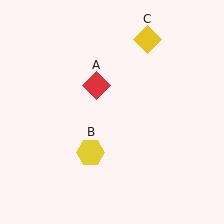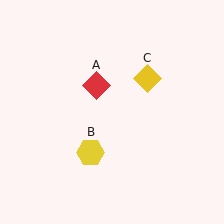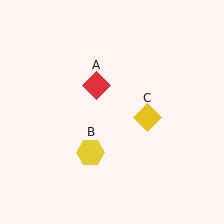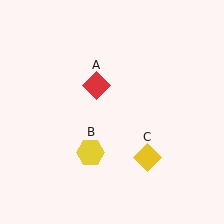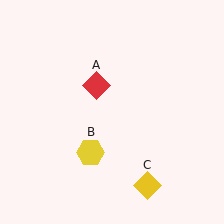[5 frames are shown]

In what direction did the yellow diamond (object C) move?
The yellow diamond (object C) moved down.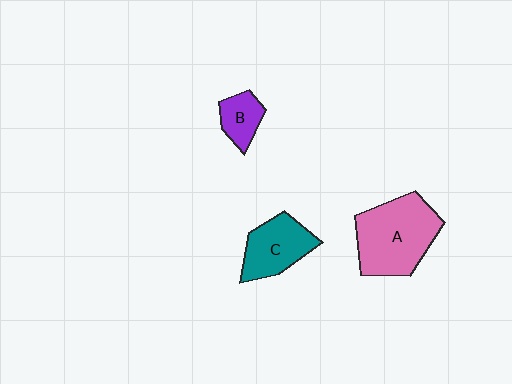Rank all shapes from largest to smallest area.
From largest to smallest: A (pink), C (teal), B (purple).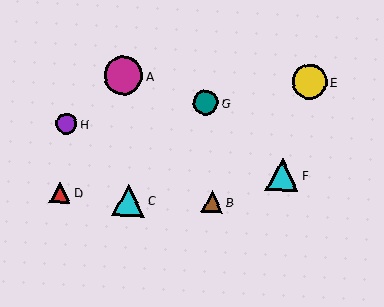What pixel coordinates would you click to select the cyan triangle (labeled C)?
Click at (128, 200) to select the cyan triangle C.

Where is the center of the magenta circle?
The center of the magenta circle is at (123, 76).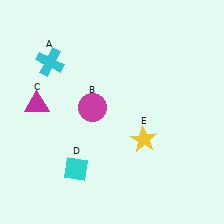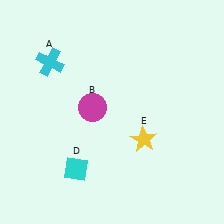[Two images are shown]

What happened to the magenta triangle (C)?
The magenta triangle (C) was removed in Image 2. It was in the top-left area of Image 1.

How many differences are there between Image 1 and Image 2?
There is 1 difference between the two images.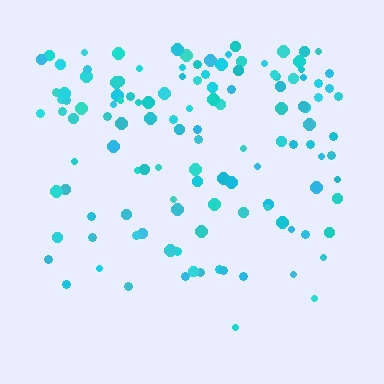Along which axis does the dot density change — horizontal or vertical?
Vertical.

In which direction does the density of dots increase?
From bottom to top, with the top side densest.